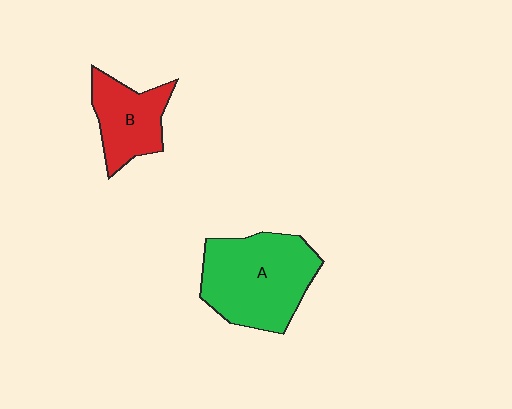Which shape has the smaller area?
Shape B (red).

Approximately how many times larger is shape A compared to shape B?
Approximately 1.7 times.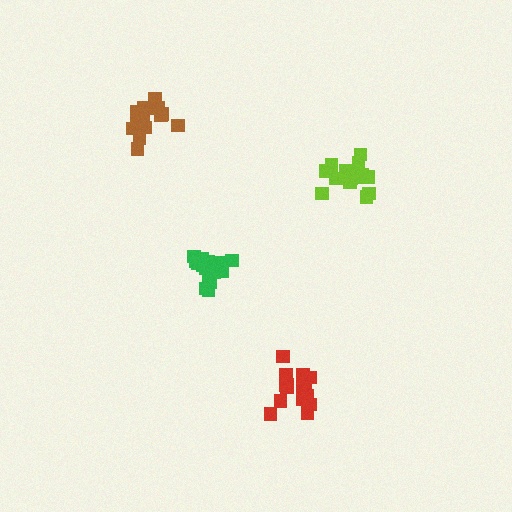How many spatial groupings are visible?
There are 4 spatial groupings.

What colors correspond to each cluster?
The clusters are colored: green, red, brown, lime.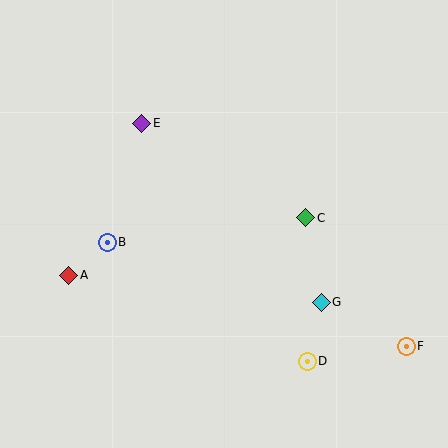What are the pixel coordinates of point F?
Point F is at (406, 346).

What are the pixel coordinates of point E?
Point E is at (142, 123).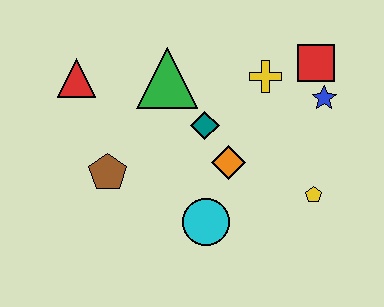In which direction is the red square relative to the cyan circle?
The red square is above the cyan circle.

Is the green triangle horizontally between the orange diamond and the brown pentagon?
Yes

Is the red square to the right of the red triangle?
Yes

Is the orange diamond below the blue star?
Yes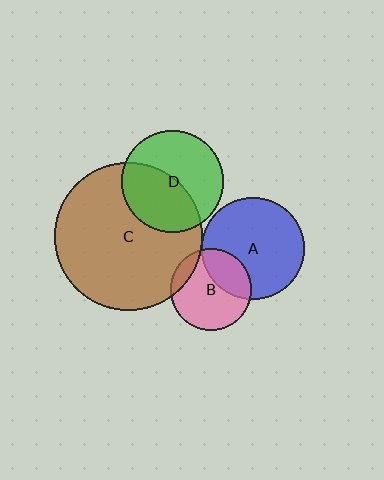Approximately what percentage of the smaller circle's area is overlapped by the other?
Approximately 30%.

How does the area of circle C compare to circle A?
Approximately 2.1 times.